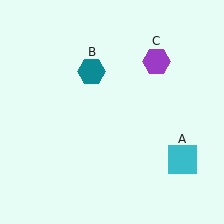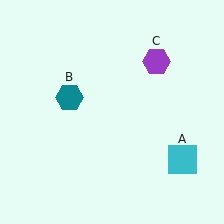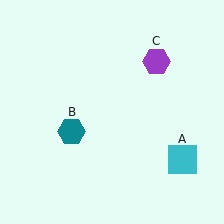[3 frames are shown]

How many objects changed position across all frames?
1 object changed position: teal hexagon (object B).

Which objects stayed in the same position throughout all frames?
Cyan square (object A) and purple hexagon (object C) remained stationary.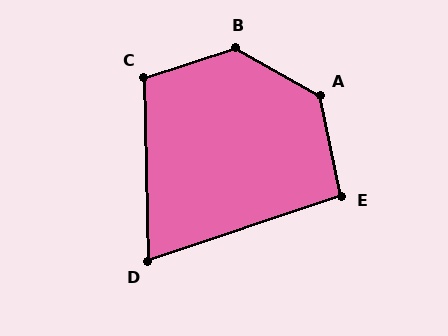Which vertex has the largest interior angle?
B, at approximately 133 degrees.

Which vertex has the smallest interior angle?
D, at approximately 73 degrees.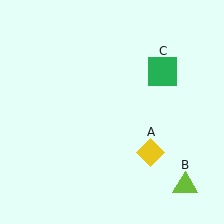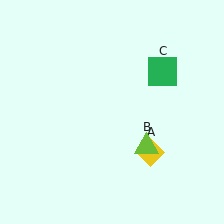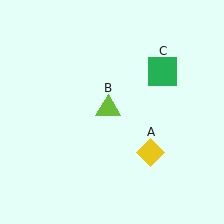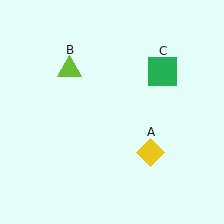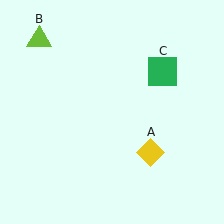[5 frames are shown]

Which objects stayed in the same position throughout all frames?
Yellow diamond (object A) and green square (object C) remained stationary.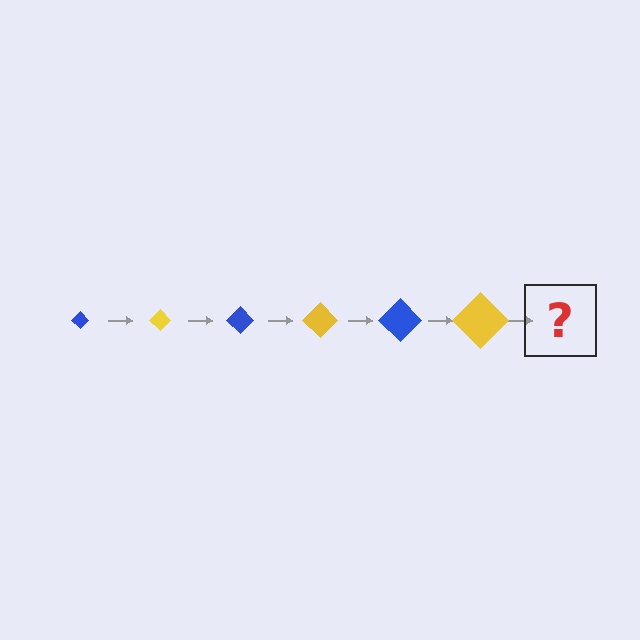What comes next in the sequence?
The next element should be a blue diamond, larger than the previous one.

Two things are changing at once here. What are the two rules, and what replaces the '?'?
The two rules are that the diamond grows larger each step and the color cycles through blue and yellow. The '?' should be a blue diamond, larger than the previous one.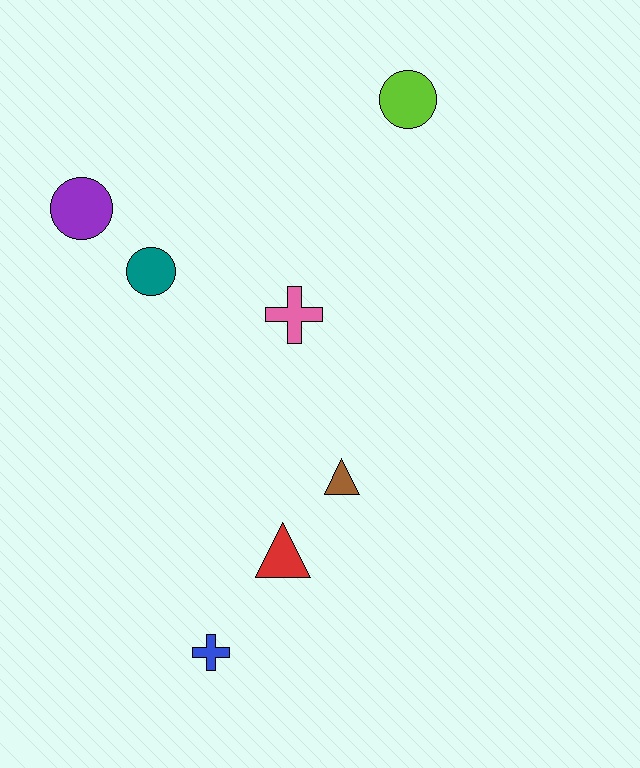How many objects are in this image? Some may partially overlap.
There are 7 objects.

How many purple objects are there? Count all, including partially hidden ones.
There is 1 purple object.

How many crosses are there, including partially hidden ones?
There are 2 crosses.